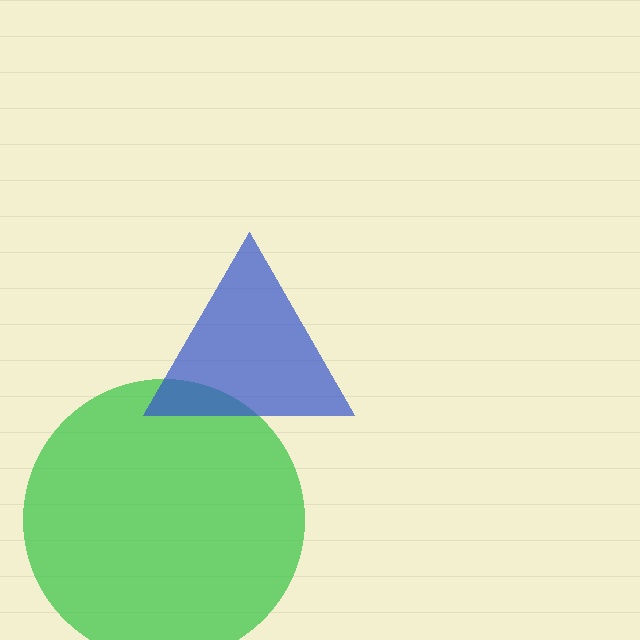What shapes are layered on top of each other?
The layered shapes are: a green circle, a blue triangle.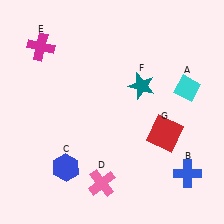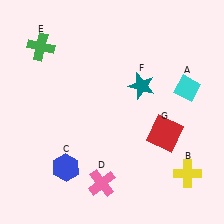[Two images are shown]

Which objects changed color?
B changed from blue to yellow. E changed from magenta to green.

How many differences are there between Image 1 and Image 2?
There are 2 differences between the two images.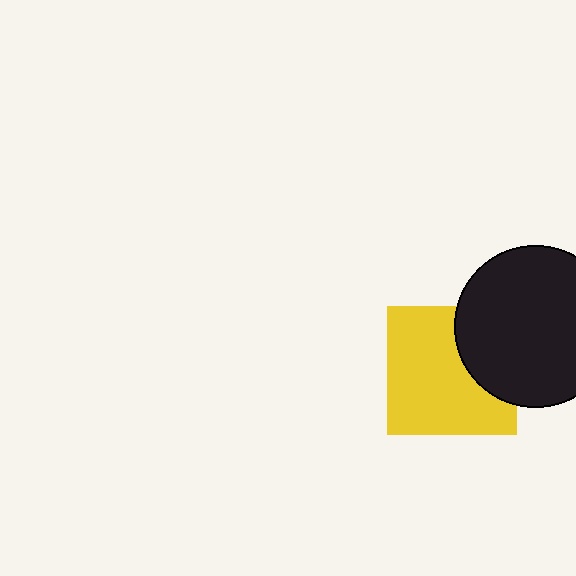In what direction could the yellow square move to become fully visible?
The yellow square could move left. That would shift it out from behind the black circle entirely.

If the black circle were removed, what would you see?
You would see the complete yellow square.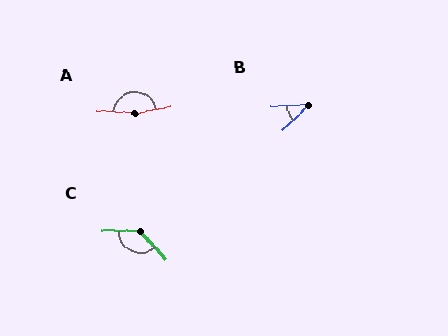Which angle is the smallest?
B, at approximately 43 degrees.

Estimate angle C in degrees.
Approximately 134 degrees.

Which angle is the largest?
A, at approximately 166 degrees.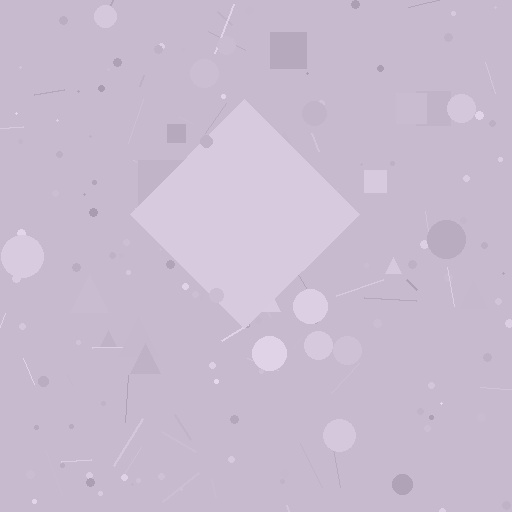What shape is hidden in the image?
A diamond is hidden in the image.